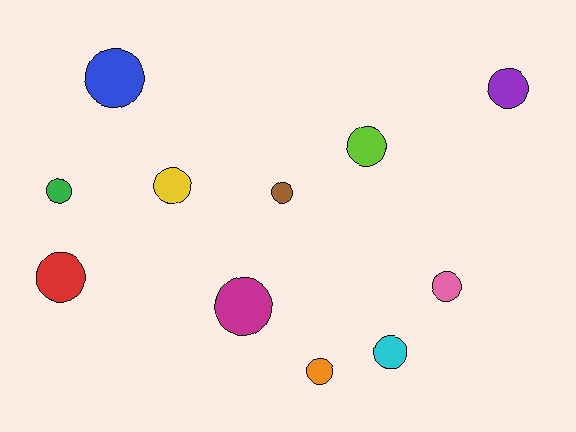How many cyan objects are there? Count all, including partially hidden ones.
There is 1 cyan object.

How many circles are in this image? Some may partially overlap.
There are 11 circles.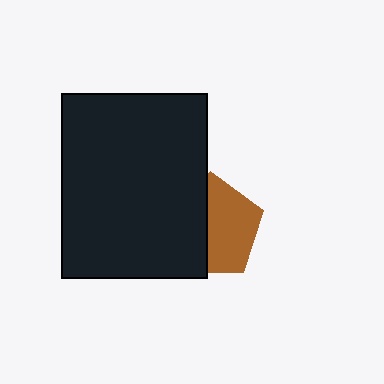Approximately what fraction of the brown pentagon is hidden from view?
Roughly 46% of the brown pentagon is hidden behind the black rectangle.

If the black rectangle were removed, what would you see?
You would see the complete brown pentagon.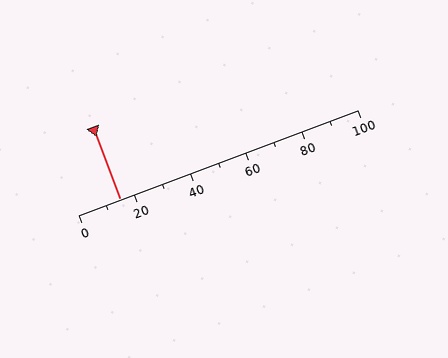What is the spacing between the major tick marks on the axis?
The major ticks are spaced 20 apart.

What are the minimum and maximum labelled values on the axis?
The axis runs from 0 to 100.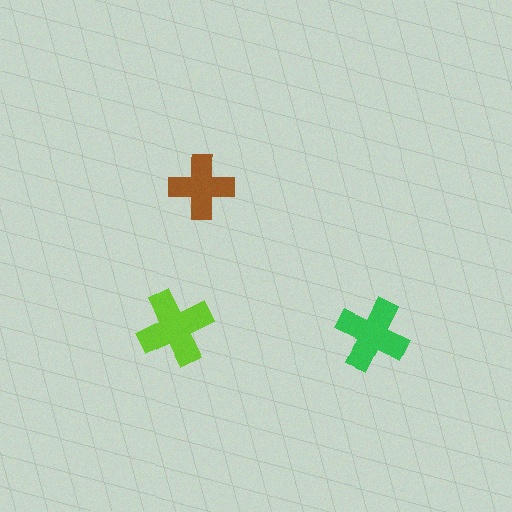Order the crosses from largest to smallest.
the lime one, the green one, the brown one.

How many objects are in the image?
There are 3 objects in the image.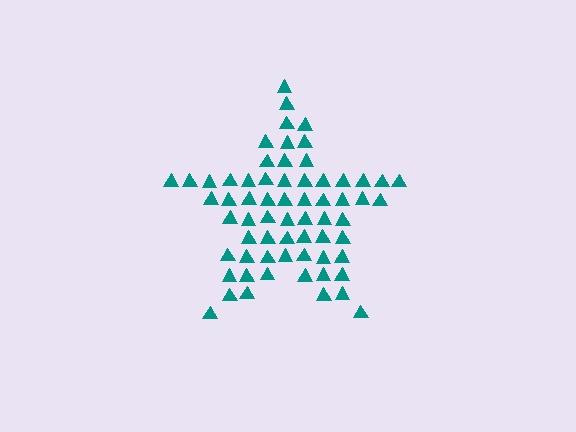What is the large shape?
The large shape is a star.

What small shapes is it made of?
It is made of small triangles.